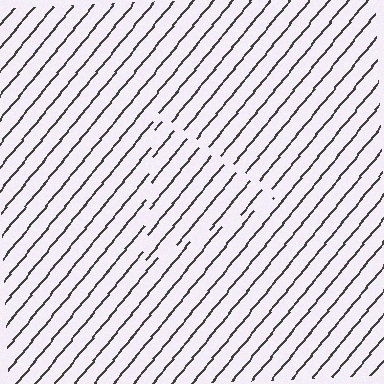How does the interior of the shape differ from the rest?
The interior of the shape contains the same grating, shifted by half a period — the contour is defined by the phase discontinuity where line-ends from the inner and outer gratings abut.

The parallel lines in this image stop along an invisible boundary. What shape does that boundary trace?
An illusory triangle. The interior of the shape contains the same grating, shifted by half a period — the contour is defined by the phase discontinuity where line-ends from the inner and outer gratings abut.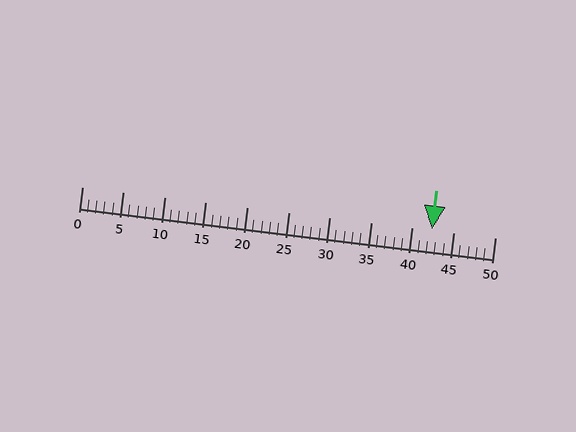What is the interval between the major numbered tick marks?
The major tick marks are spaced 5 units apart.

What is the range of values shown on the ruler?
The ruler shows values from 0 to 50.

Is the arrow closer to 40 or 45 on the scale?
The arrow is closer to 40.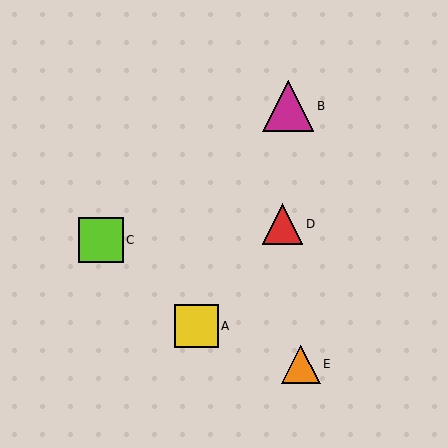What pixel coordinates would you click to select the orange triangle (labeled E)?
Click at (301, 364) to select the orange triangle E.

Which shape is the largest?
The magenta triangle (labeled B) is the largest.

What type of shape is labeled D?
Shape D is a red triangle.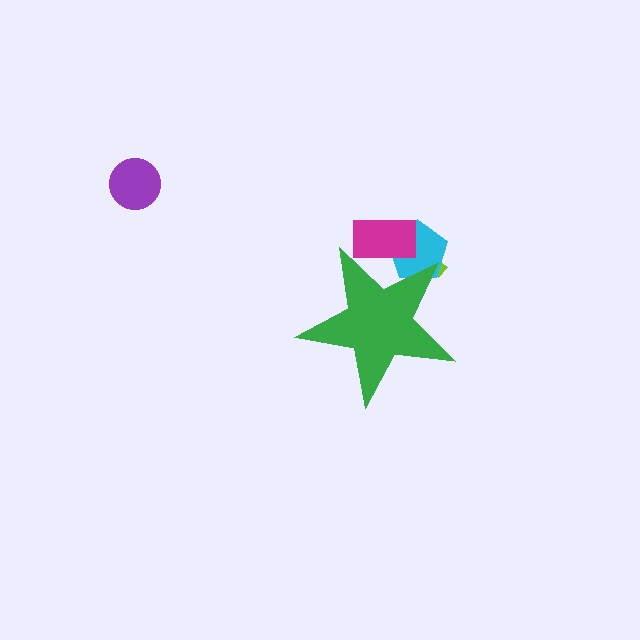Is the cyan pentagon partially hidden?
Yes, the cyan pentagon is partially hidden behind the green star.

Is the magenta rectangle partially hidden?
Yes, the magenta rectangle is partially hidden behind the green star.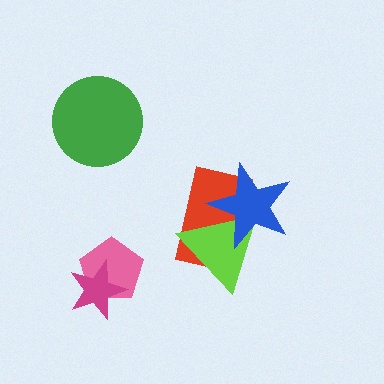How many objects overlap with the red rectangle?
2 objects overlap with the red rectangle.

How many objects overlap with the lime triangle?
2 objects overlap with the lime triangle.